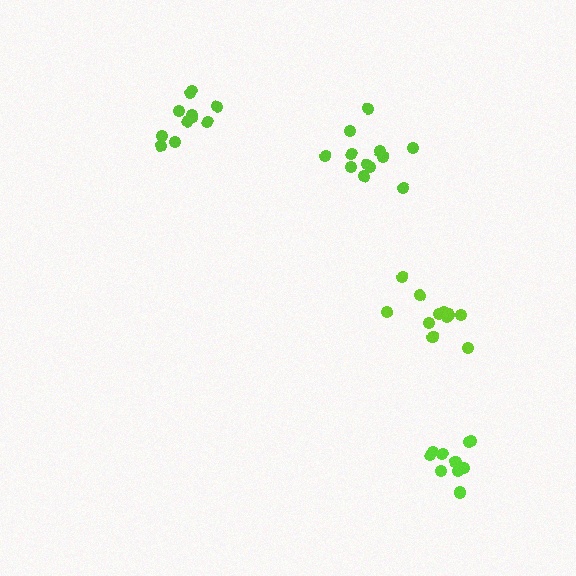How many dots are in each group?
Group 1: 12 dots, Group 2: 11 dots, Group 3: 11 dots, Group 4: 10 dots (44 total).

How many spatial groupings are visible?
There are 4 spatial groupings.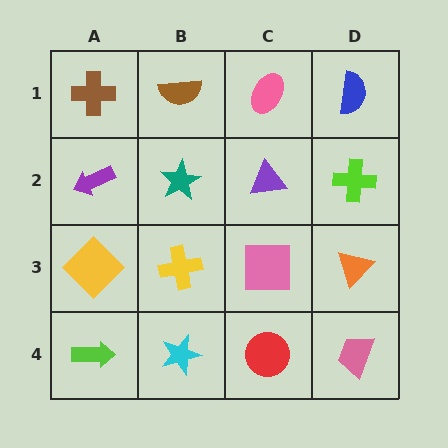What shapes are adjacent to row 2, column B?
A brown semicircle (row 1, column B), a yellow cross (row 3, column B), a purple arrow (row 2, column A), a purple triangle (row 2, column C).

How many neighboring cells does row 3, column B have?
4.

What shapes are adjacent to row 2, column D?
A blue semicircle (row 1, column D), an orange triangle (row 3, column D), a purple triangle (row 2, column C).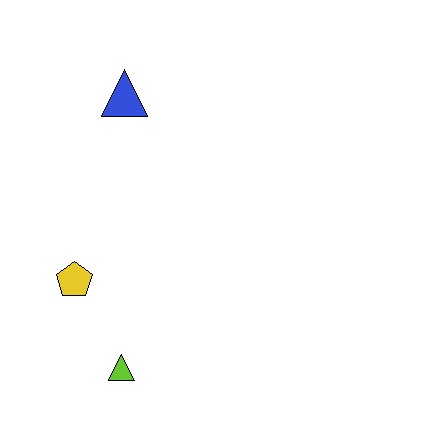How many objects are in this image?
There are 3 objects.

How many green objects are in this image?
There are no green objects.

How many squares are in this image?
There are no squares.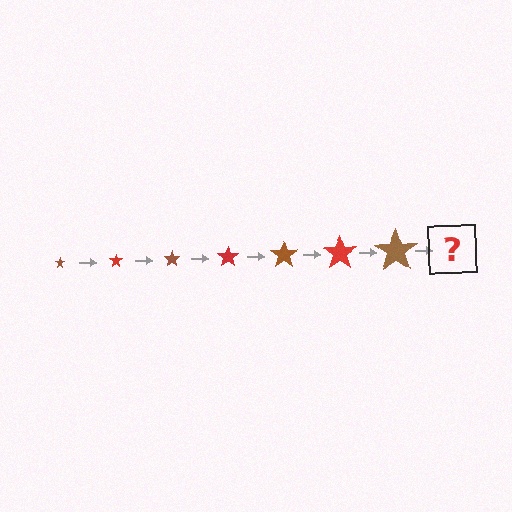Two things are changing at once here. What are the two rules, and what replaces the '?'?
The two rules are that the star grows larger each step and the color cycles through brown and red. The '?' should be a red star, larger than the previous one.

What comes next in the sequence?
The next element should be a red star, larger than the previous one.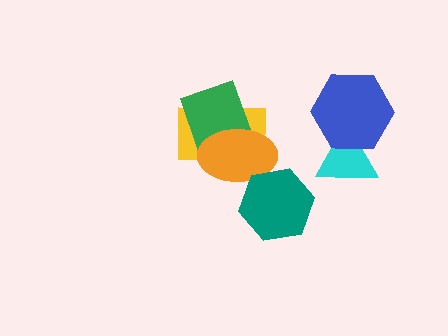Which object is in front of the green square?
The orange ellipse is in front of the green square.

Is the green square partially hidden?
Yes, it is partially covered by another shape.